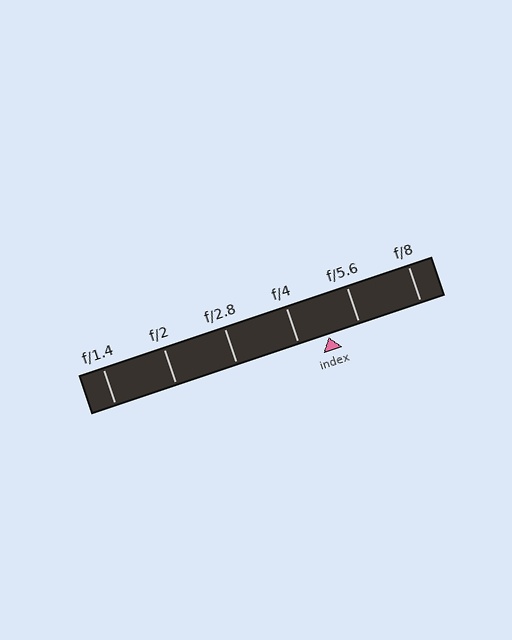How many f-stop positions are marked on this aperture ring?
There are 6 f-stop positions marked.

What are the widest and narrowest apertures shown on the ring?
The widest aperture shown is f/1.4 and the narrowest is f/8.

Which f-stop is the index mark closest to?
The index mark is closest to f/4.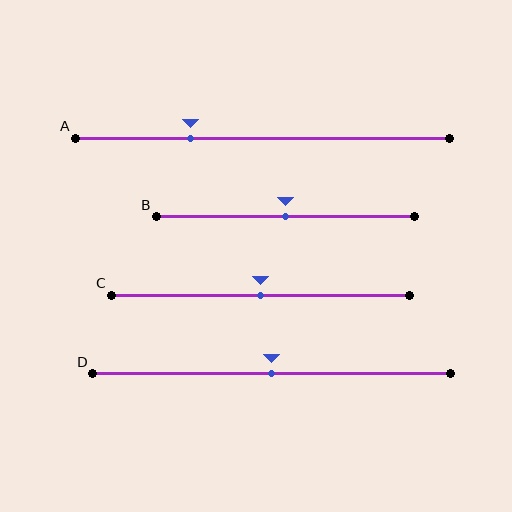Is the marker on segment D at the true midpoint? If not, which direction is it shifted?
Yes, the marker on segment D is at the true midpoint.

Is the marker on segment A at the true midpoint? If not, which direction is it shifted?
No, the marker on segment A is shifted to the left by about 19% of the segment length.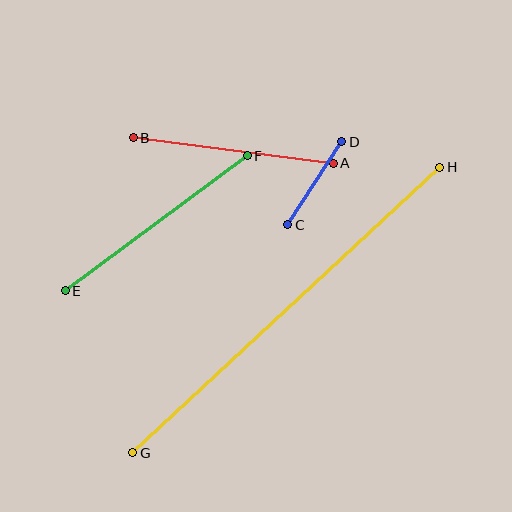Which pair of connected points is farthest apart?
Points G and H are farthest apart.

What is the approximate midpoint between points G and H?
The midpoint is at approximately (286, 310) pixels.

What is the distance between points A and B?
The distance is approximately 202 pixels.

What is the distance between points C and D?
The distance is approximately 99 pixels.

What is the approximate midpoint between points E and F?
The midpoint is at approximately (156, 223) pixels.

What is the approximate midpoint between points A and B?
The midpoint is at approximately (233, 151) pixels.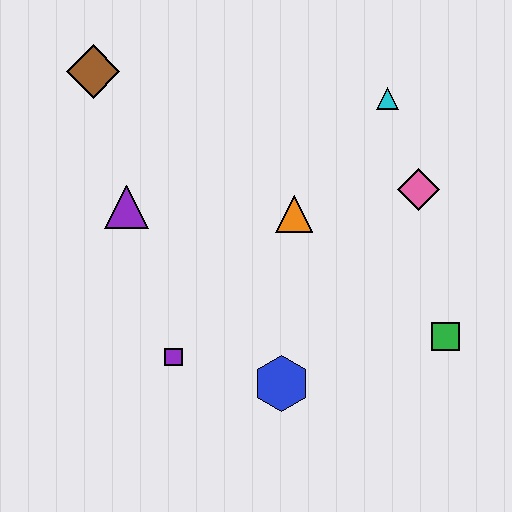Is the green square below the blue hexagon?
No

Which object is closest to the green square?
The pink diamond is closest to the green square.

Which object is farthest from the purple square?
The cyan triangle is farthest from the purple square.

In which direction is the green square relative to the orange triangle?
The green square is to the right of the orange triangle.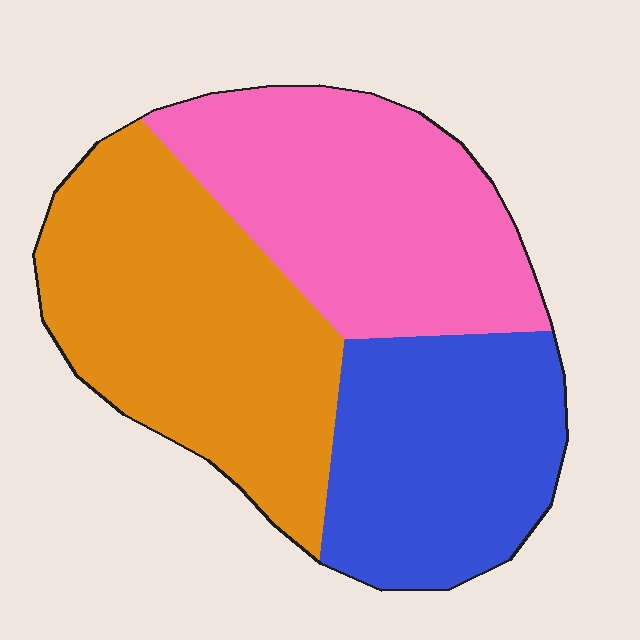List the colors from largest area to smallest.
From largest to smallest: orange, pink, blue.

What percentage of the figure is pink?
Pink covers around 35% of the figure.